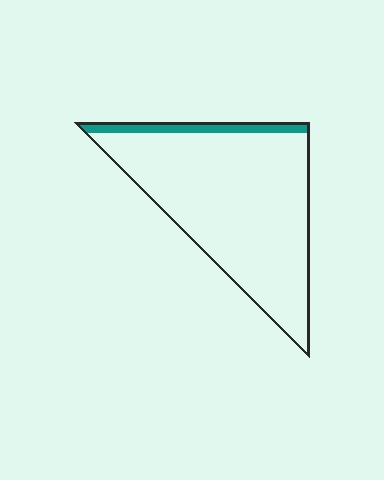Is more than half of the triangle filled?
No.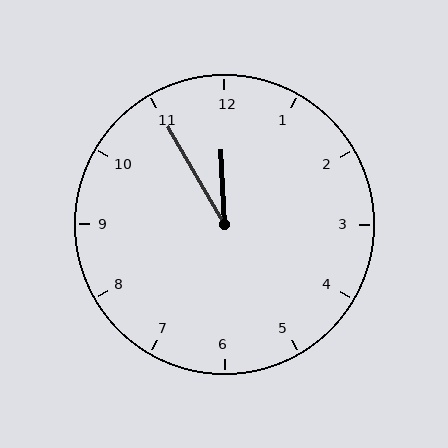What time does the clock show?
11:55.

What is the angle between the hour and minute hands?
Approximately 28 degrees.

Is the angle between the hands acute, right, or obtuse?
It is acute.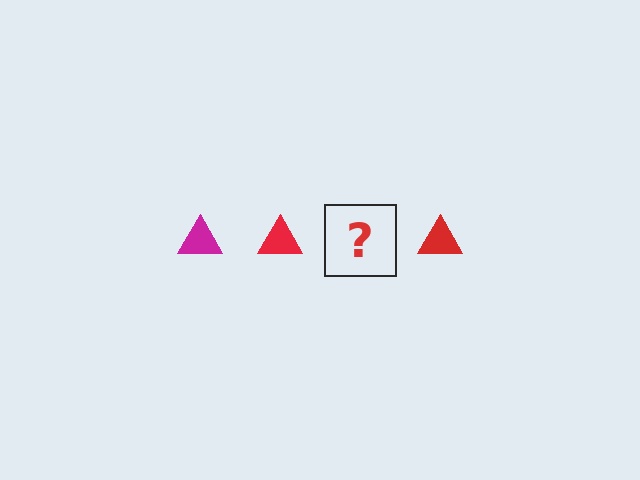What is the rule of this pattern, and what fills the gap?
The rule is that the pattern cycles through magenta, red triangles. The gap should be filled with a magenta triangle.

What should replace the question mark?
The question mark should be replaced with a magenta triangle.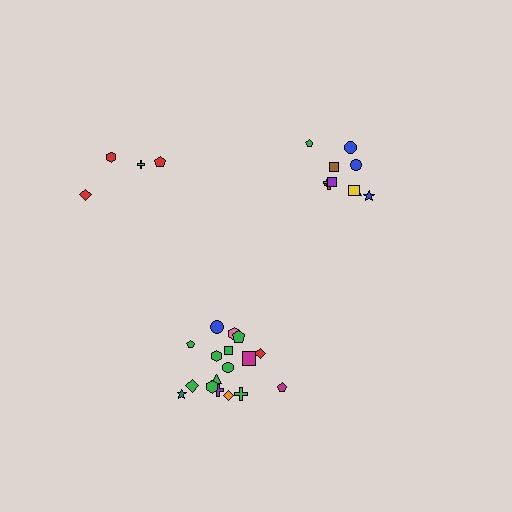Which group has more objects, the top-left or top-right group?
The top-right group.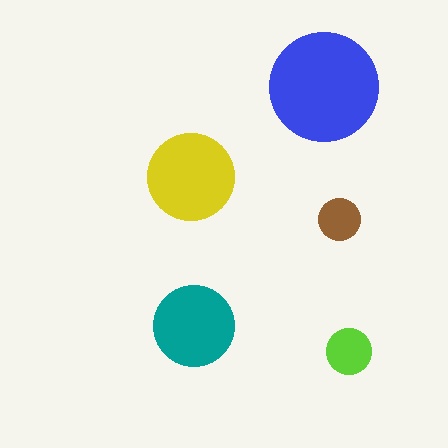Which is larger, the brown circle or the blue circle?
The blue one.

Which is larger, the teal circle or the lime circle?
The teal one.